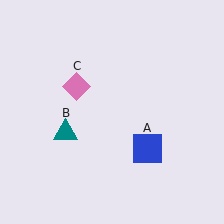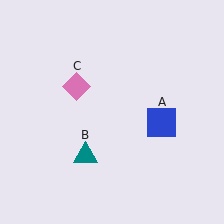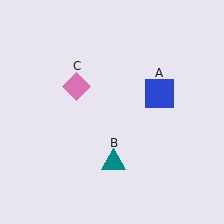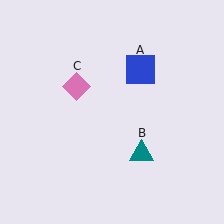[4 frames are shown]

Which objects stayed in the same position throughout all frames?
Pink diamond (object C) remained stationary.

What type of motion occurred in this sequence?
The blue square (object A), teal triangle (object B) rotated counterclockwise around the center of the scene.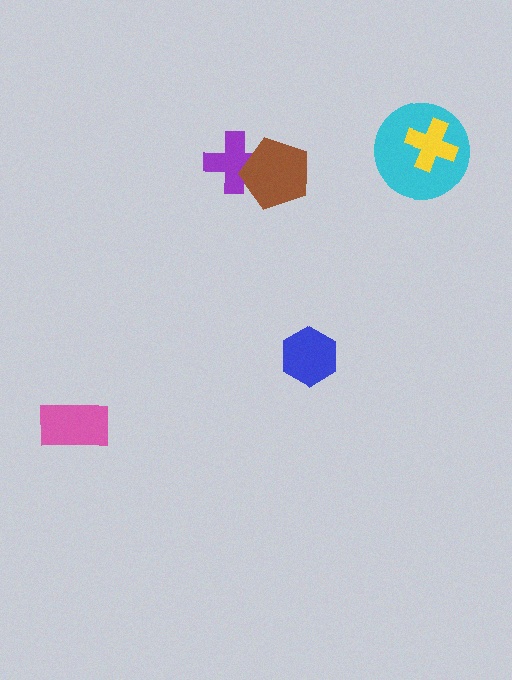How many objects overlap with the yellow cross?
1 object overlaps with the yellow cross.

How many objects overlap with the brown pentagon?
1 object overlaps with the brown pentagon.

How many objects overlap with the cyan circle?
1 object overlaps with the cyan circle.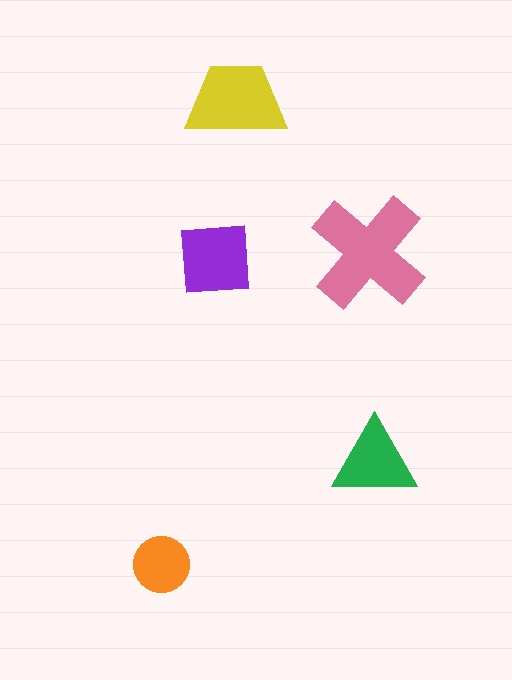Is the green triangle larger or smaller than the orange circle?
Larger.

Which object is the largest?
The pink cross.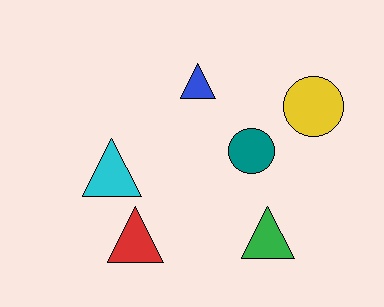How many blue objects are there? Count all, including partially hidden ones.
There is 1 blue object.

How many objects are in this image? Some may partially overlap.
There are 6 objects.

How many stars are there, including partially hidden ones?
There are no stars.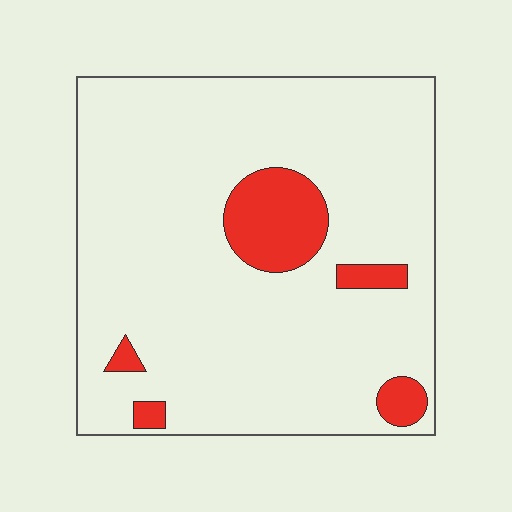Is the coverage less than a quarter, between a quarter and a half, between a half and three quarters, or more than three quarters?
Less than a quarter.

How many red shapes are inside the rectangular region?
5.